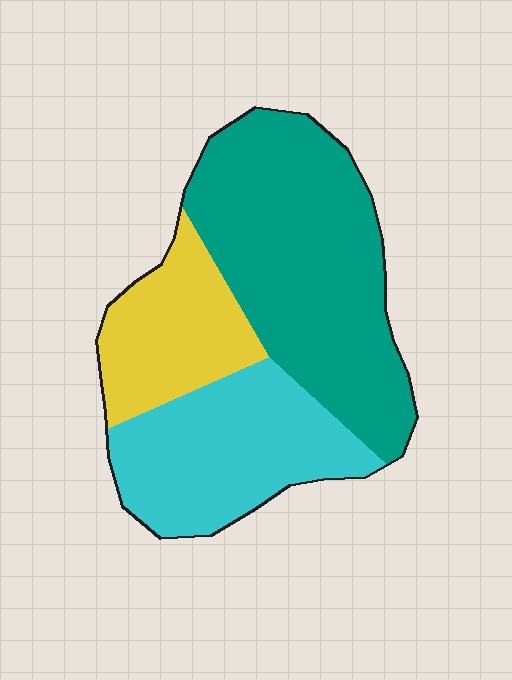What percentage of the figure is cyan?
Cyan covers around 30% of the figure.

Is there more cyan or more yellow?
Cyan.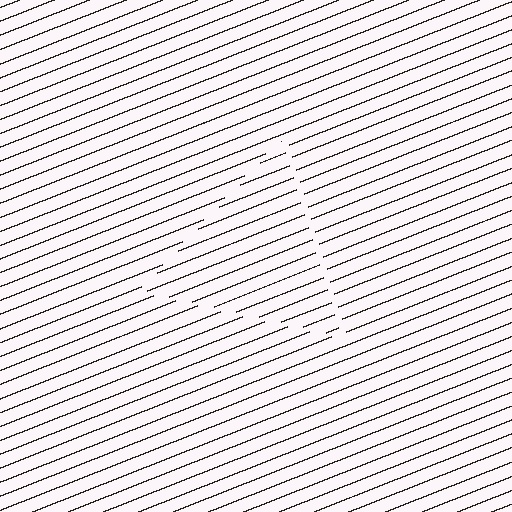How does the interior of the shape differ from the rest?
The interior of the shape contains the same grating, shifted by half a period — the contour is defined by the phase discontinuity where line-ends from the inner and outer gratings abut.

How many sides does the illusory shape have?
3 sides — the line-ends trace a triangle.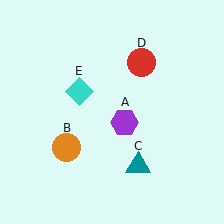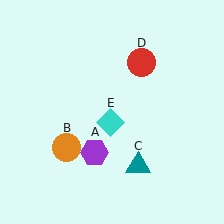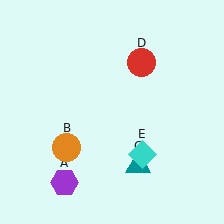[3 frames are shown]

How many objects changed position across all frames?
2 objects changed position: purple hexagon (object A), cyan diamond (object E).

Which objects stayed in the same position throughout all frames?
Orange circle (object B) and teal triangle (object C) and red circle (object D) remained stationary.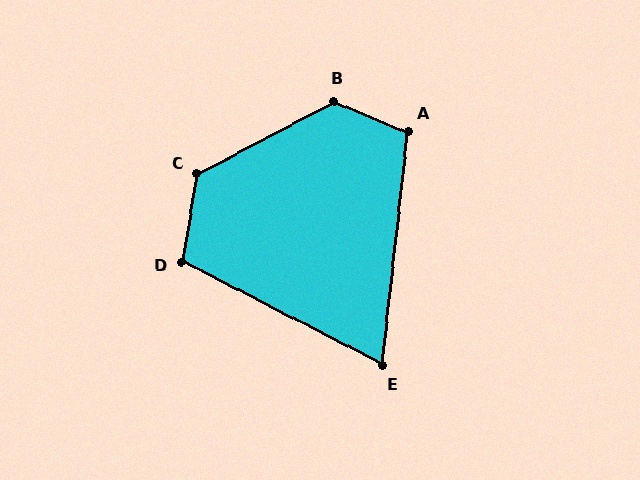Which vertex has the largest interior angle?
B, at approximately 129 degrees.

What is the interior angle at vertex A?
Approximately 106 degrees (obtuse).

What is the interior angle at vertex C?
Approximately 128 degrees (obtuse).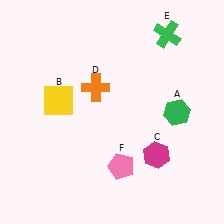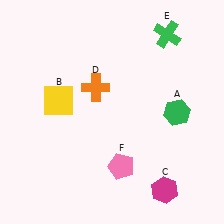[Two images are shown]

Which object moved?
The magenta hexagon (C) moved down.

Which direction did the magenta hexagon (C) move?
The magenta hexagon (C) moved down.